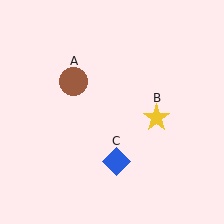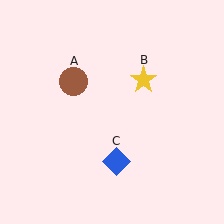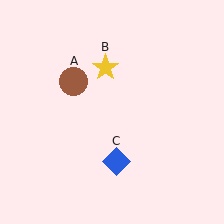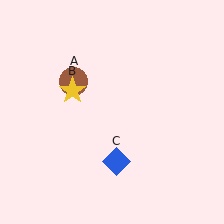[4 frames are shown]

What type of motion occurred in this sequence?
The yellow star (object B) rotated counterclockwise around the center of the scene.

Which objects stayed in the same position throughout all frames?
Brown circle (object A) and blue diamond (object C) remained stationary.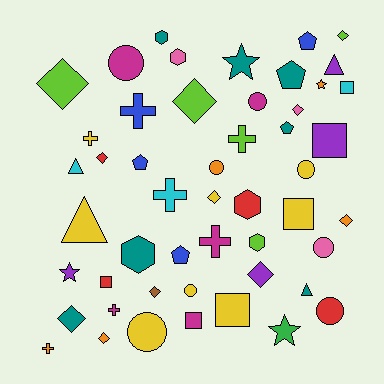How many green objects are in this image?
There is 1 green object.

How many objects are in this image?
There are 50 objects.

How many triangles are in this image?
There are 4 triangles.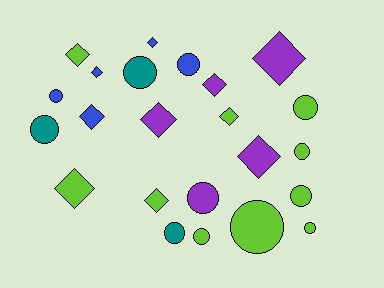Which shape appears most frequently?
Circle, with 12 objects.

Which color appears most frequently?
Lime, with 10 objects.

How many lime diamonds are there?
There are 4 lime diamonds.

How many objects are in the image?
There are 23 objects.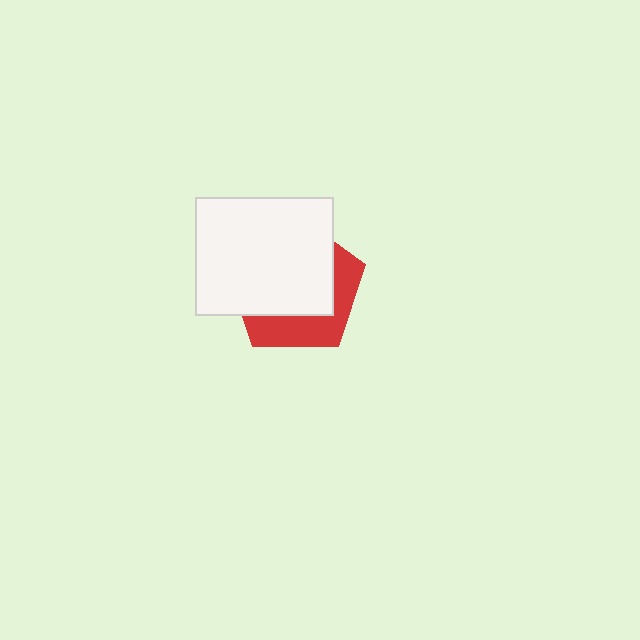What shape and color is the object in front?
The object in front is a white rectangle.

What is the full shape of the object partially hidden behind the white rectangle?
The partially hidden object is a red pentagon.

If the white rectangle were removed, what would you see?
You would see the complete red pentagon.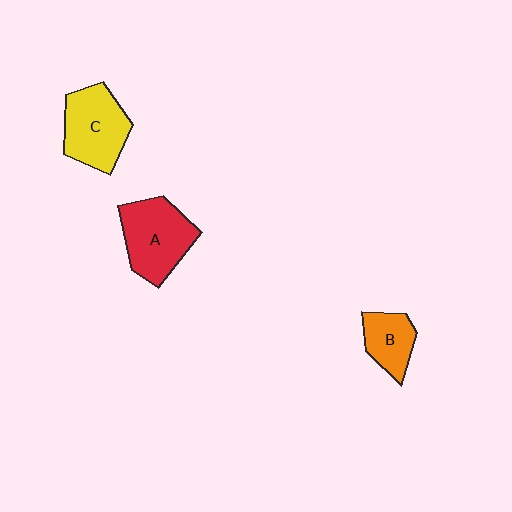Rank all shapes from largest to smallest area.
From largest to smallest: A (red), C (yellow), B (orange).